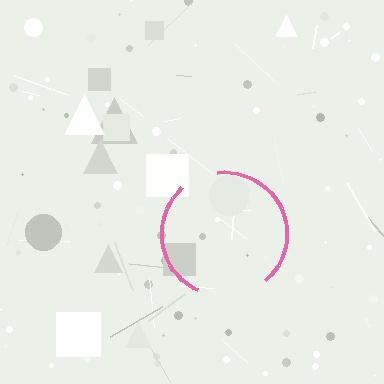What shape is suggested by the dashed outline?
The dashed outline suggests a circle.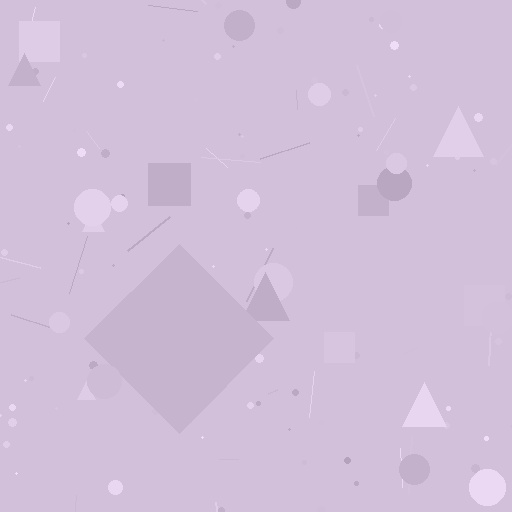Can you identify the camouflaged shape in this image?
The camouflaged shape is a diamond.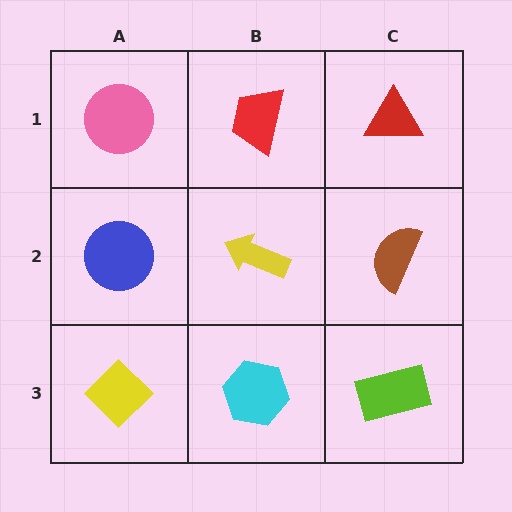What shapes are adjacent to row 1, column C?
A brown semicircle (row 2, column C), a red trapezoid (row 1, column B).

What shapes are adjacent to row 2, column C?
A red triangle (row 1, column C), a lime rectangle (row 3, column C), a yellow arrow (row 2, column B).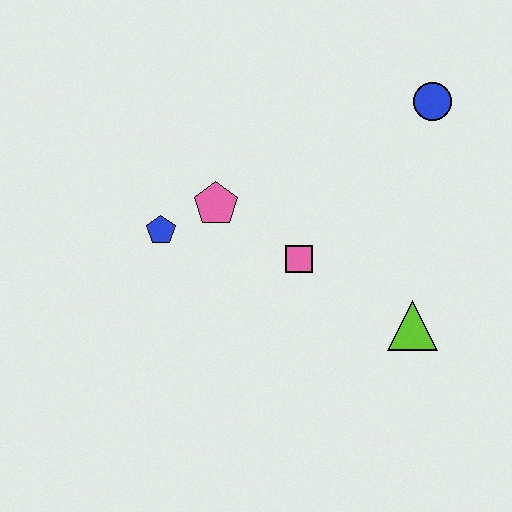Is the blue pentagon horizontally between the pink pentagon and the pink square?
No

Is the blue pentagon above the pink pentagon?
No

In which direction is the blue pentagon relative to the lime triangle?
The blue pentagon is to the left of the lime triangle.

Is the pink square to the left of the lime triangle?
Yes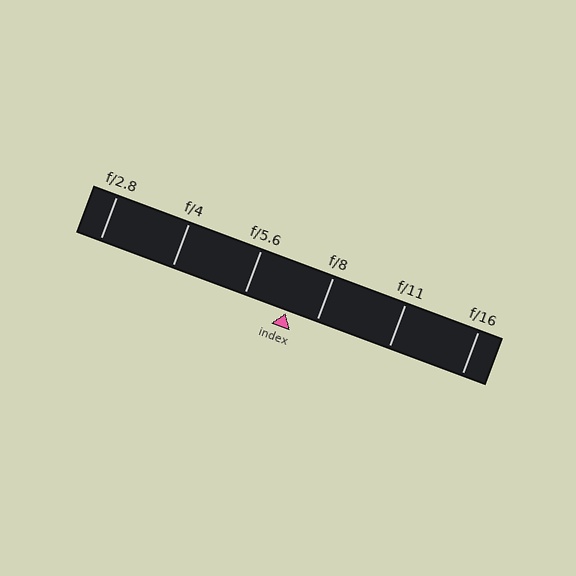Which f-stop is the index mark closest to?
The index mark is closest to f/8.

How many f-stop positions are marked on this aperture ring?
There are 6 f-stop positions marked.